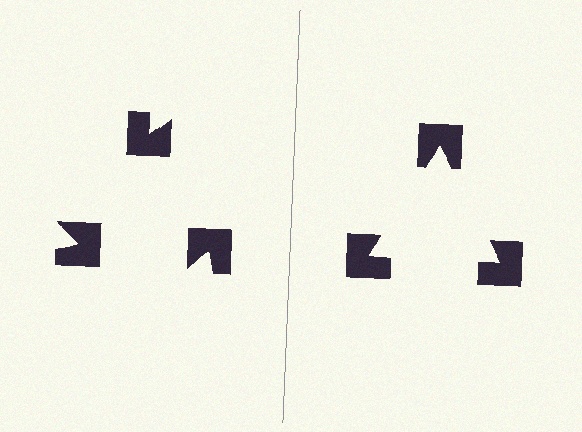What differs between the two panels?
The notched squares are positioned identically on both sides; only the wedge orientations differ. On the right they align to a triangle; on the left they are misaligned.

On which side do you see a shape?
An illusory triangle appears on the right side. On the left side the wedge cuts are rotated, so no coherent shape forms.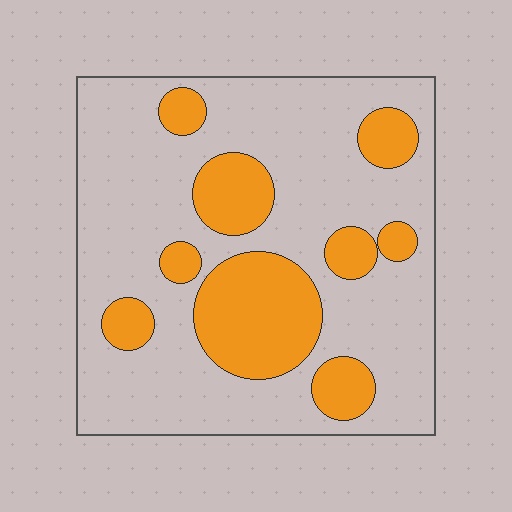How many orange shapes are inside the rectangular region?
9.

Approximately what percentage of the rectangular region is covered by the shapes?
Approximately 25%.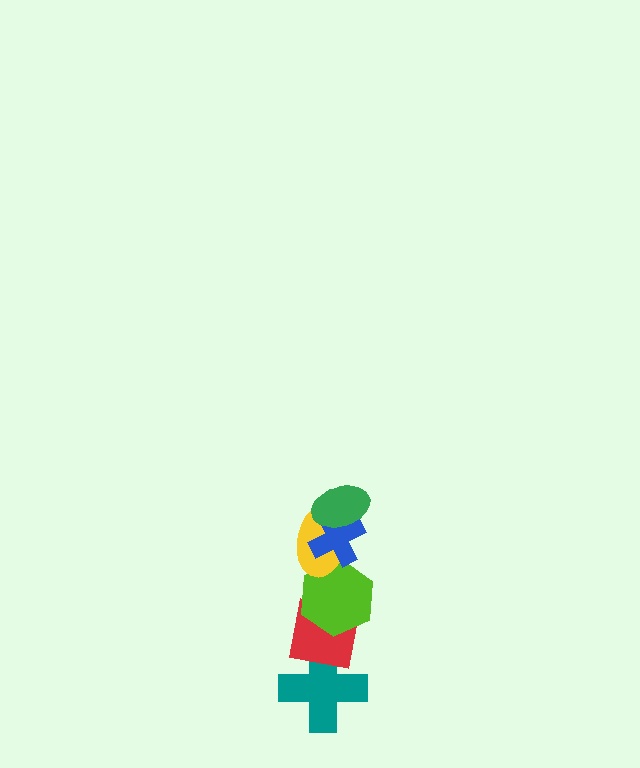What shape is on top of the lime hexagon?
The yellow ellipse is on top of the lime hexagon.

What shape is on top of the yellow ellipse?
The blue cross is on top of the yellow ellipse.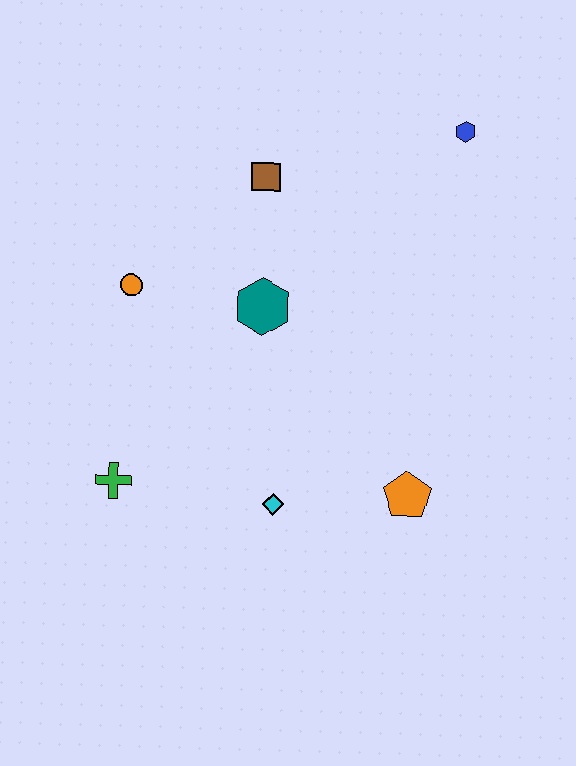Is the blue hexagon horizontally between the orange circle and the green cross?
No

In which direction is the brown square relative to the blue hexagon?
The brown square is to the left of the blue hexagon.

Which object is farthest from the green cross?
The blue hexagon is farthest from the green cross.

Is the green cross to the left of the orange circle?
Yes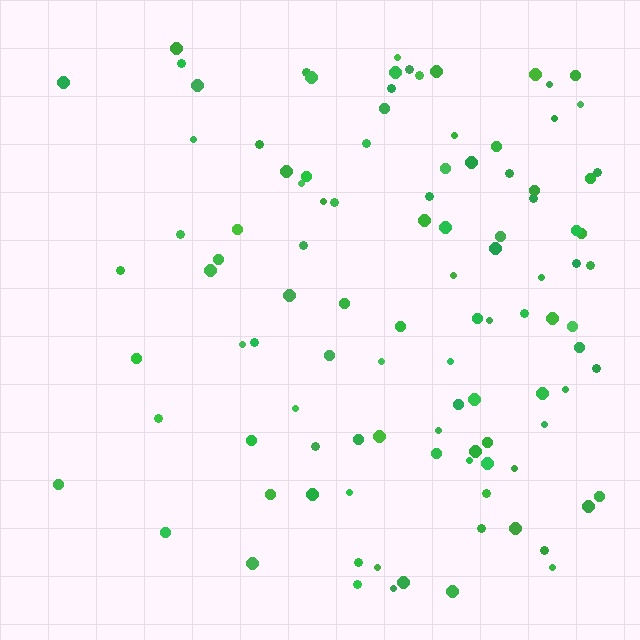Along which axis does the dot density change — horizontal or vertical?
Horizontal.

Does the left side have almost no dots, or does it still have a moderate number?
Still a moderate number, just noticeably fewer than the right.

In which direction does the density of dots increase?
From left to right, with the right side densest.